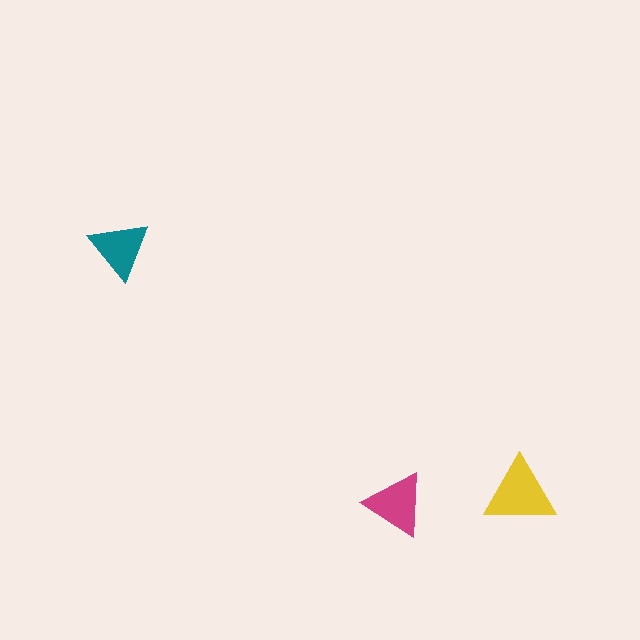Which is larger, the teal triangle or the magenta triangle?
The magenta one.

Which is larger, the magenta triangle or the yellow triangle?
The yellow one.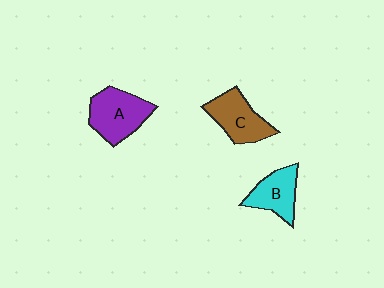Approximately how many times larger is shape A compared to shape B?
Approximately 1.3 times.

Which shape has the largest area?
Shape A (purple).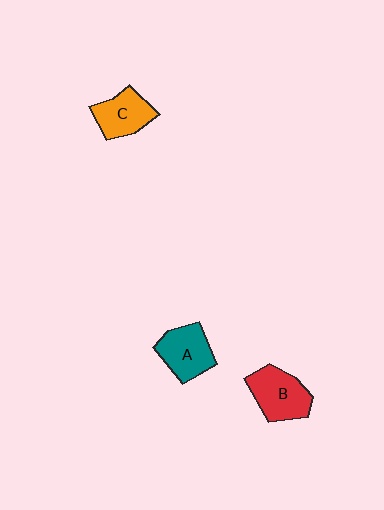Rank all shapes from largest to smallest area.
From largest to smallest: B (red), A (teal), C (orange).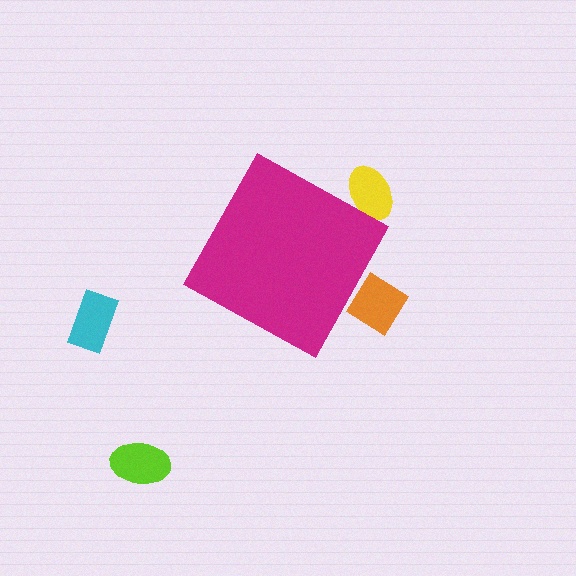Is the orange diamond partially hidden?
Yes, the orange diamond is partially hidden behind the magenta diamond.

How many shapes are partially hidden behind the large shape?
2 shapes are partially hidden.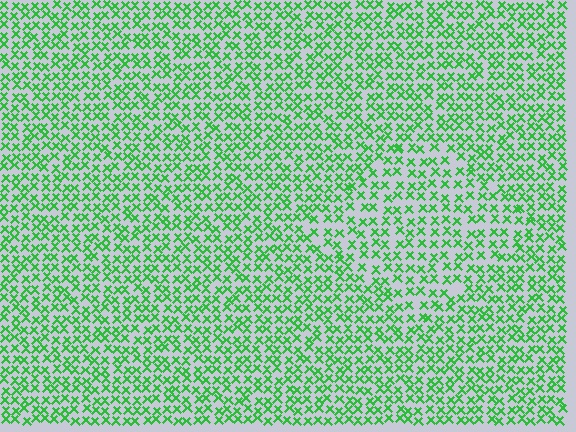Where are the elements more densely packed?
The elements are more densely packed outside the diamond boundary.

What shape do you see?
I see a diamond.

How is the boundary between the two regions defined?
The boundary is defined by a change in element density (approximately 1.4x ratio). All elements are the same color, size, and shape.